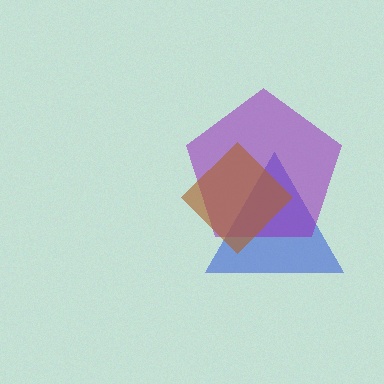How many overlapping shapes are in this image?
There are 3 overlapping shapes in the image.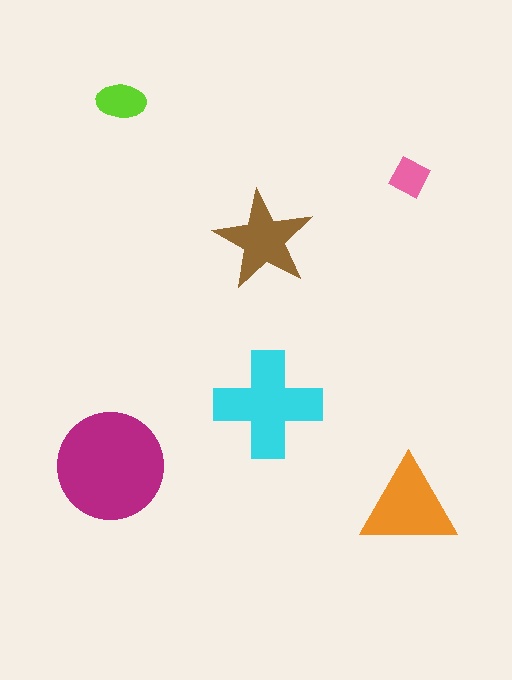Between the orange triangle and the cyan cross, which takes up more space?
The cyan cross.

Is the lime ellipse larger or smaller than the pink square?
Larger.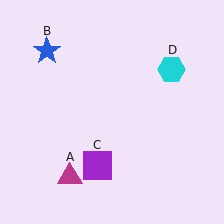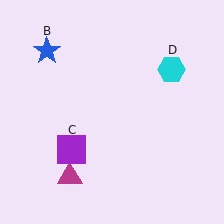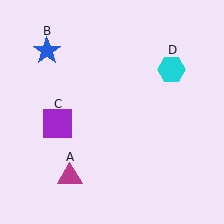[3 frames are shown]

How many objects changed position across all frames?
1 object changed position: purple square (object C).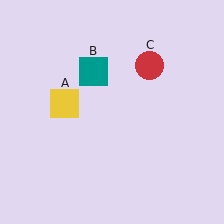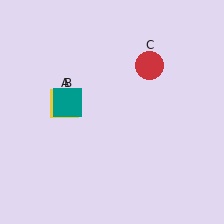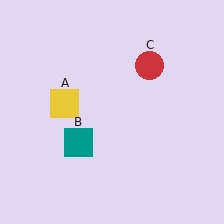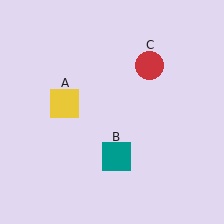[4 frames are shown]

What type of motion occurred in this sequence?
The teal square (object B) rotated counterclockwise around the center of the scene.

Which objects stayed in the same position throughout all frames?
Yellow square (object A) and red circle (object C) remained stationary.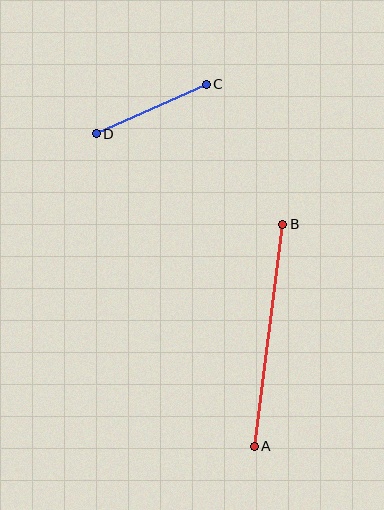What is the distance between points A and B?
The distance is approximately 224 pixels.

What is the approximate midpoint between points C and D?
The midpoint is at approximately (151, 109) pixels.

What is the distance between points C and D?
The distance is approximately 121 pixels.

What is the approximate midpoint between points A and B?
The midpoint is at approximately (269, 335) pixels.